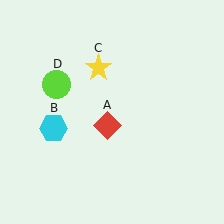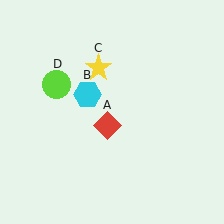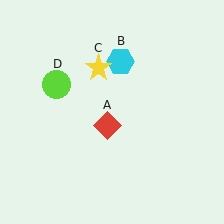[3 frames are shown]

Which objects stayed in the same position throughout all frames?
Red diamond (object A) and yellow star (object C) and lime circle (object D) remained stationary.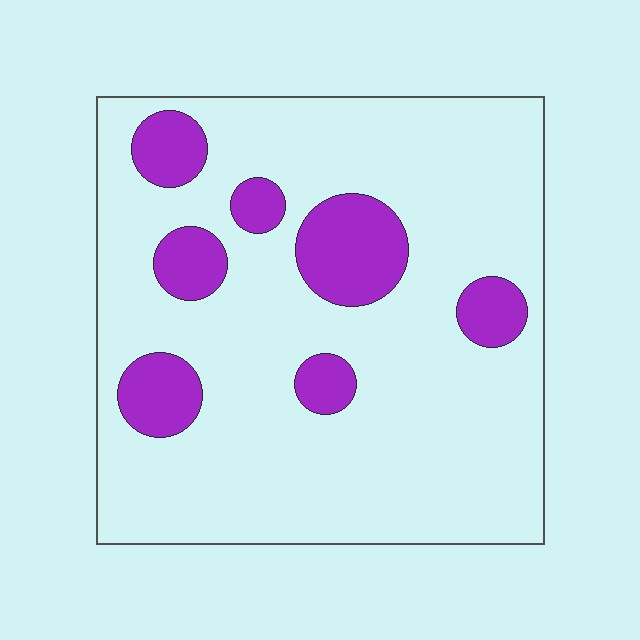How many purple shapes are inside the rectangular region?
7.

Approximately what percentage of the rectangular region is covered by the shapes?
Approximately 15%.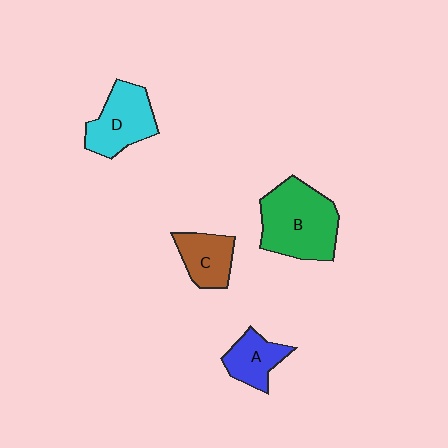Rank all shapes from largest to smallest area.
From largest to smallest: B (green), D (cyan), C (brown), A (blue).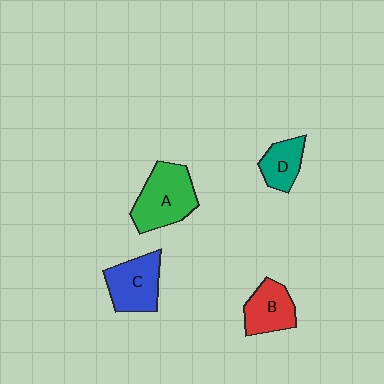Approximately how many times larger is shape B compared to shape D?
Approximately 1.3 times.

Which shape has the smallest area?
Shape D (teal).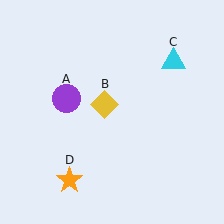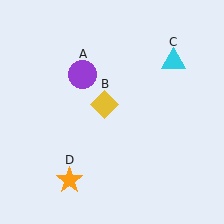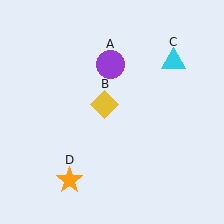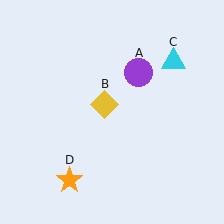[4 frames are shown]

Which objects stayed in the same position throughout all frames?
Yellow diamond (object B) and cyan triangle (object C) and orange star (object D) remained stationary.